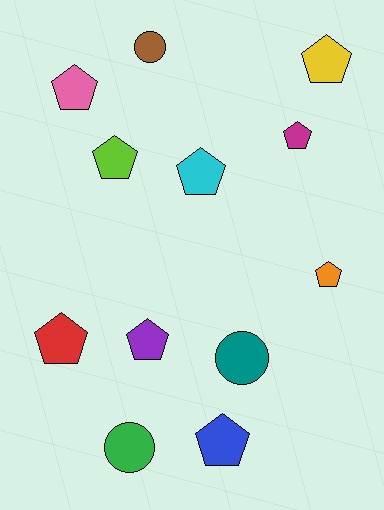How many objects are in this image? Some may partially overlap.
There are 12 objects.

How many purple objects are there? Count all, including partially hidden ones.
There is 1 purple object.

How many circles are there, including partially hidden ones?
There are 3 circles.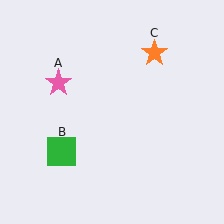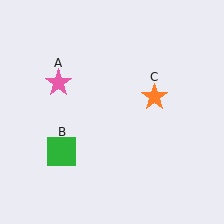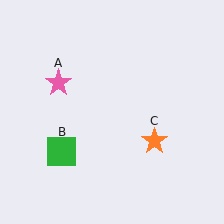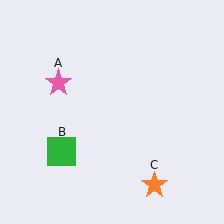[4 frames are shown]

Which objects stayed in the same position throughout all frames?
Pink star (object A) and green square (object B) remained stationary.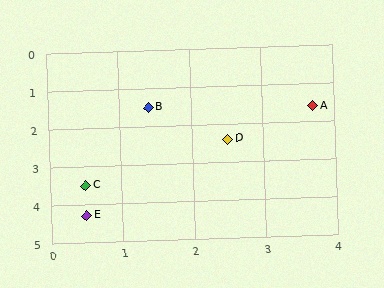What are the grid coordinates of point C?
Point C is at approximately (0.5, 3.5).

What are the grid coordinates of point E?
Point E is at approximately (0.5, 4.3).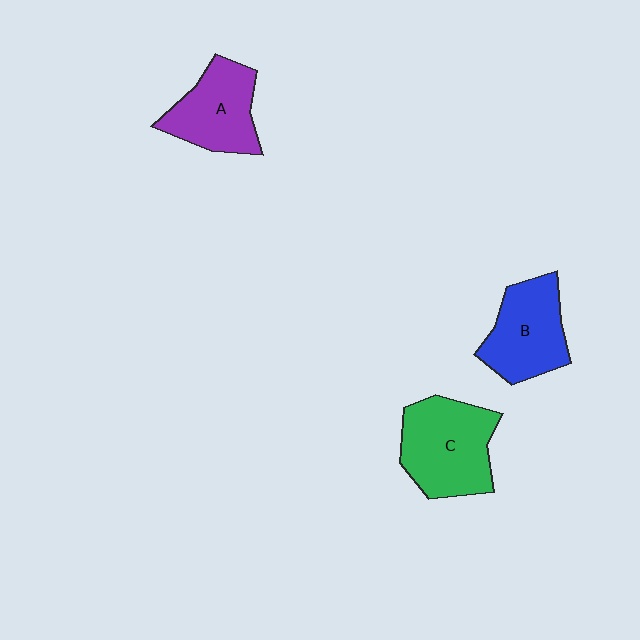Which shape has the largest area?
Shape C (green).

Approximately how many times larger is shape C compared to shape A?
Approximately 1.3 times.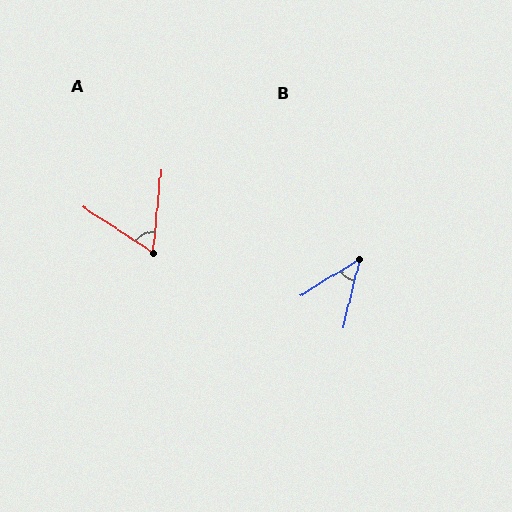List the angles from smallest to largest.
B (45°), A (63°).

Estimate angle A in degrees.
Approximately 63 degrees.